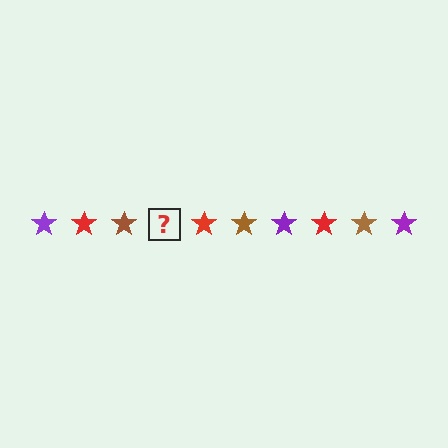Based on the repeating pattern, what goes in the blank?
The blank should be a purple star.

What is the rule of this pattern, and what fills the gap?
The rule is that the pattern cycles through purple, red, brown stars. The gap should be filled with a purple star.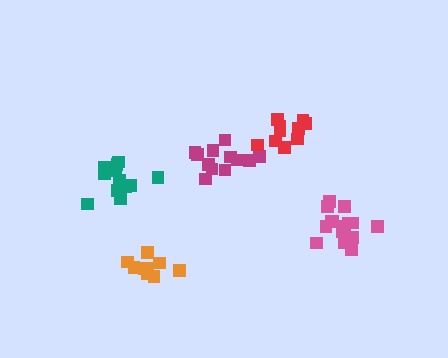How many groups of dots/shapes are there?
There are 5 groups.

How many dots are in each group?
Group 1: 15 dots, Group 2: 12 dots, Group 3: 9 dots, Group 4: 10 dots, Group 5: 13 dots (59 total).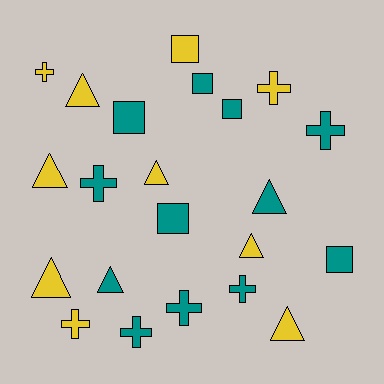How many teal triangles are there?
There are 2 teal triangles.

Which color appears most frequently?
Teal, with 12 objects.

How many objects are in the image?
There are 22 objects.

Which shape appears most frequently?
Triangle, with 8 objects.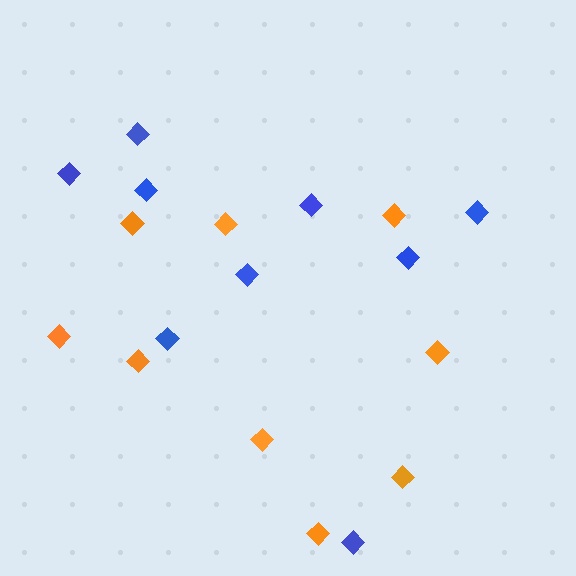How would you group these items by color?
There are 2 groups: one group of orange diamonds (9) and one group of blue diamonds (9).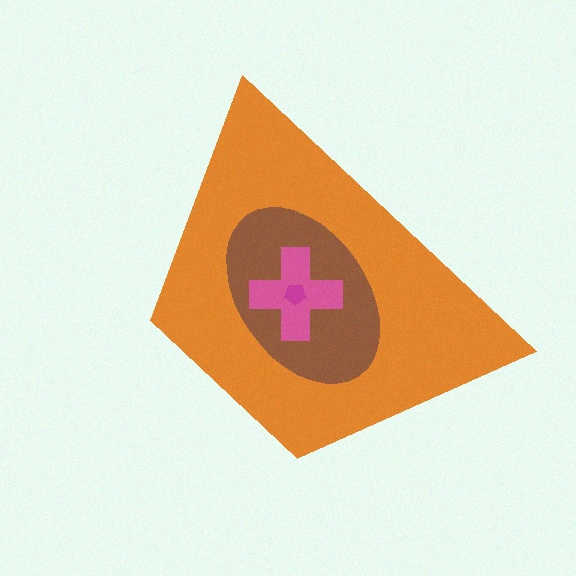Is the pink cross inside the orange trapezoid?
Yes.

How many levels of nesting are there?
4.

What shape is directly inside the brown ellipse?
The pink cross.